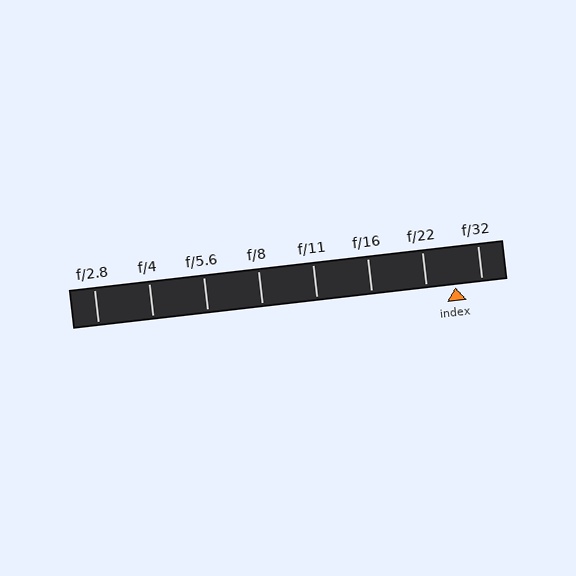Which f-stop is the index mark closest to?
The index mark is closest to f/32.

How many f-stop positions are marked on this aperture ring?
There are 8 f-stop positions marked.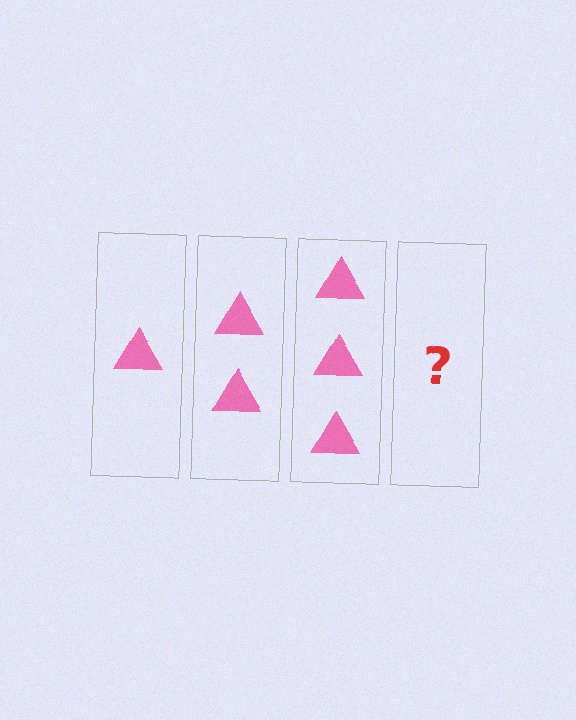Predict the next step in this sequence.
The next step is 4 triangles.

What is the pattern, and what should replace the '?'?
The pattern is that each step adds one more triangle. The '?' should be 4 triangles.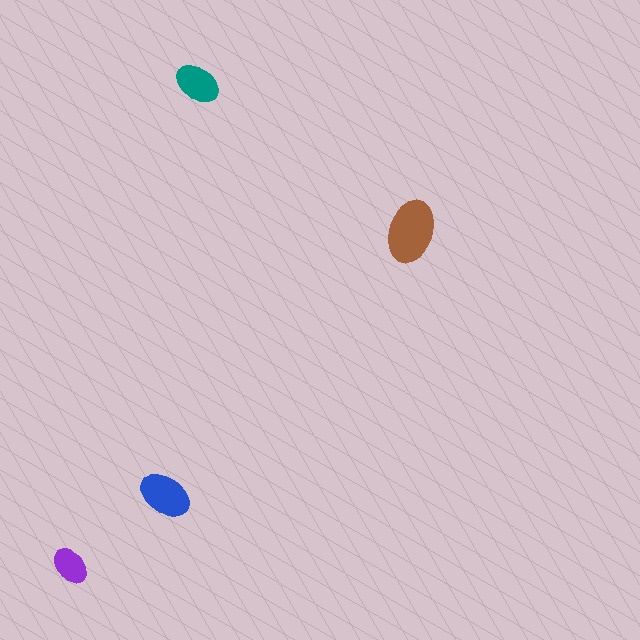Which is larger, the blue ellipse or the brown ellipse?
The brown one.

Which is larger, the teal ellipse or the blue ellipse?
The blue one.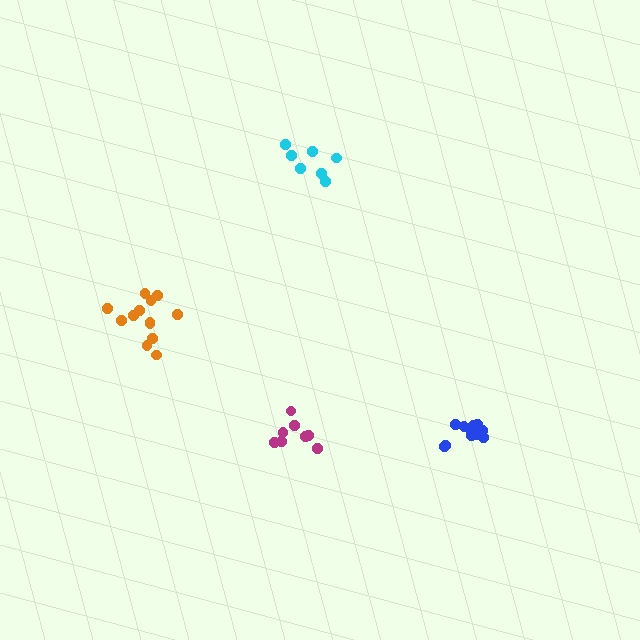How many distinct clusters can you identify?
There are 4 distinct clusters.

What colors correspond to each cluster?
The clusters are colored: blue, cyan, magenta, orange.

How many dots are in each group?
Group 1: 11 dots, Group 2: 7 dots, Group 3: 8 dots, Group 4: 13 dots (39 total).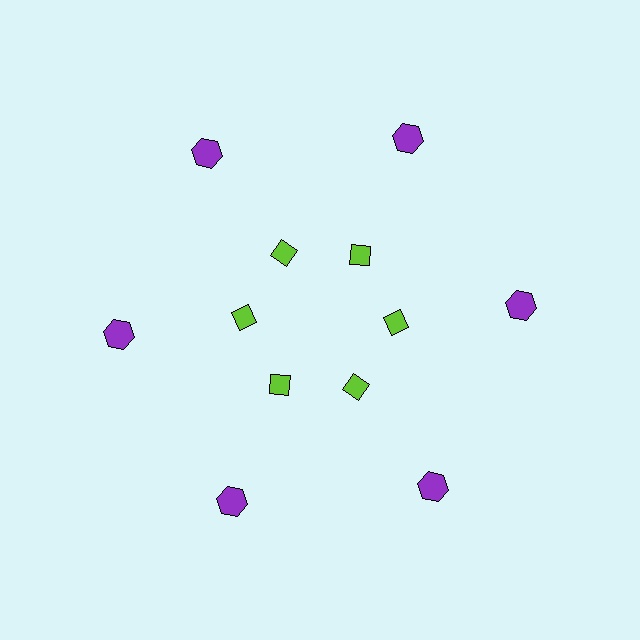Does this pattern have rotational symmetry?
Yes, this pattern has 6-fold rotational symmetry. It looks the same after rotating 60 degrees around the center.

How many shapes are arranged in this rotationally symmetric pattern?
There are 12 shapes, arranged in 6 groups of 2.